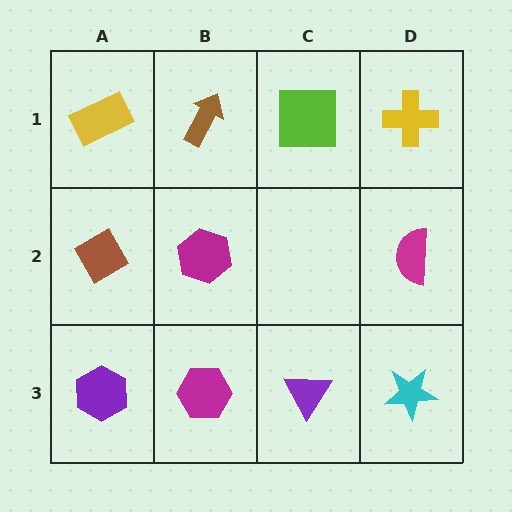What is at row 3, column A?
A purple hexagon.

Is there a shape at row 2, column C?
No, that cell is empty.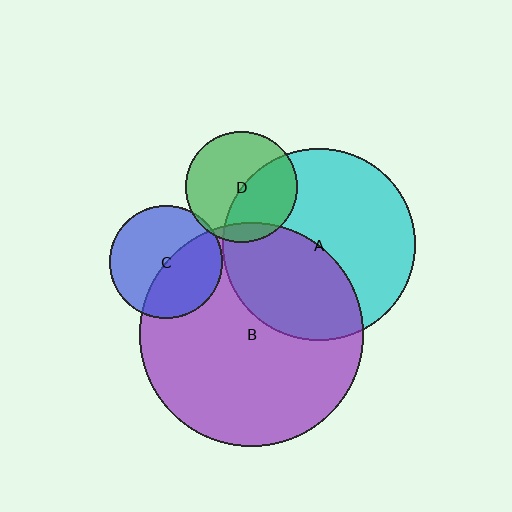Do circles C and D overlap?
Yes.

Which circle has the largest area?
Circle B (purple).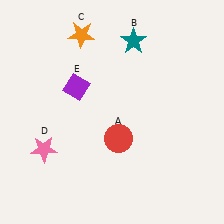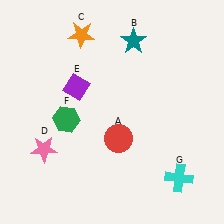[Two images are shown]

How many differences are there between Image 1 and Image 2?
There are 2 differences between the two images.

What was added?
A green hexagon (F), a cyan cross (G) were added in Image 2.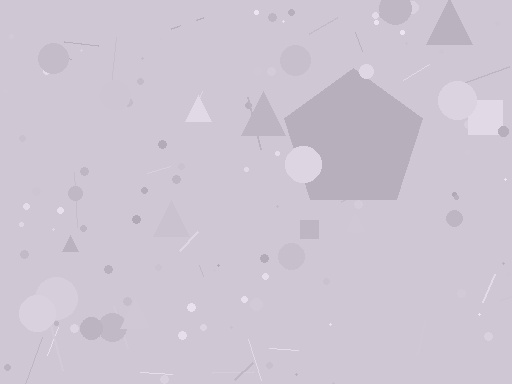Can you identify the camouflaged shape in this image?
The camouflaged shape is a pentagon.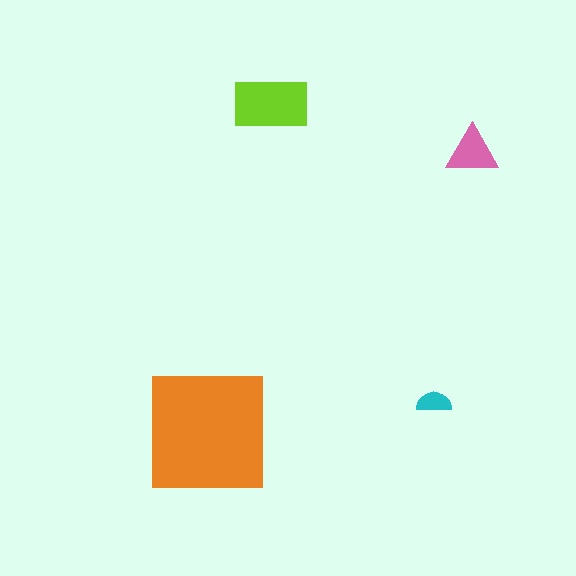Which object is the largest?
The orange square.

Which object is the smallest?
The cyan semicircle.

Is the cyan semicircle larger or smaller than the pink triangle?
Smaller.